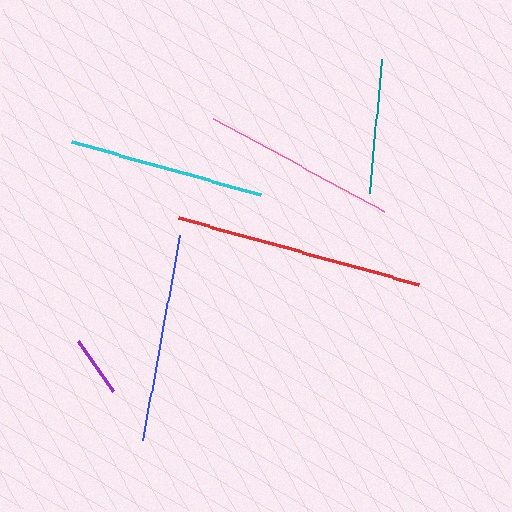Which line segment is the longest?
The red line is the longest at approximately 248 pixels.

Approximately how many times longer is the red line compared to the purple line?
The red line is approximately 4.1 times the length of the purple line.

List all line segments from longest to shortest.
From longest to shortest: red, blue, cyan, pink, teal, purple.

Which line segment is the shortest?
The purple line is the shortest at approximately 61 pixels.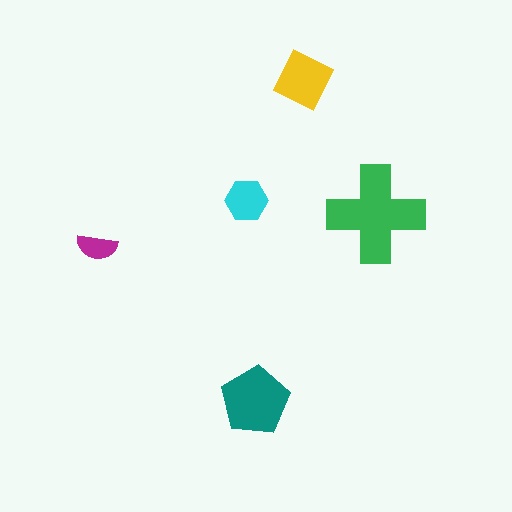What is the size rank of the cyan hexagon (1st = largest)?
4th.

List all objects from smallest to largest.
The magenta semicircle, the cyan hexagon, the yellow diamond, the teal pentagon, the green cross.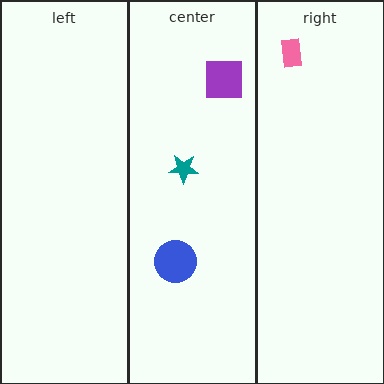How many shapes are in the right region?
1.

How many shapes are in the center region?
3.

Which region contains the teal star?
The center region.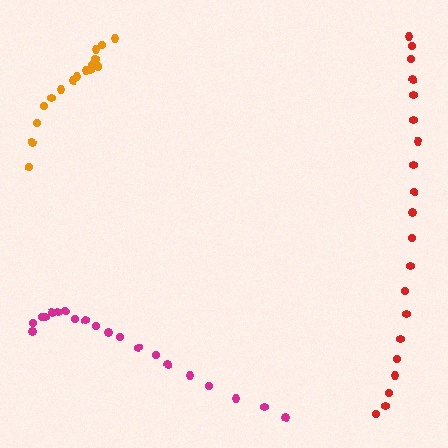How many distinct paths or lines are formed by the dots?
There are 3 distinct paths.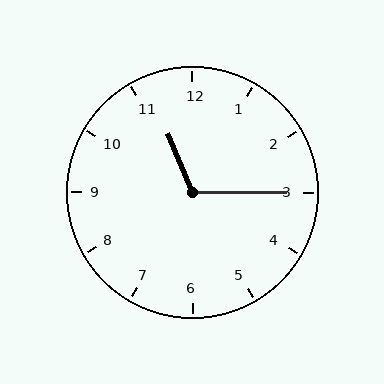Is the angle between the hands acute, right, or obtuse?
It is obtuse.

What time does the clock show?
11:15.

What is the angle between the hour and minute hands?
Approximately 112 degrees.